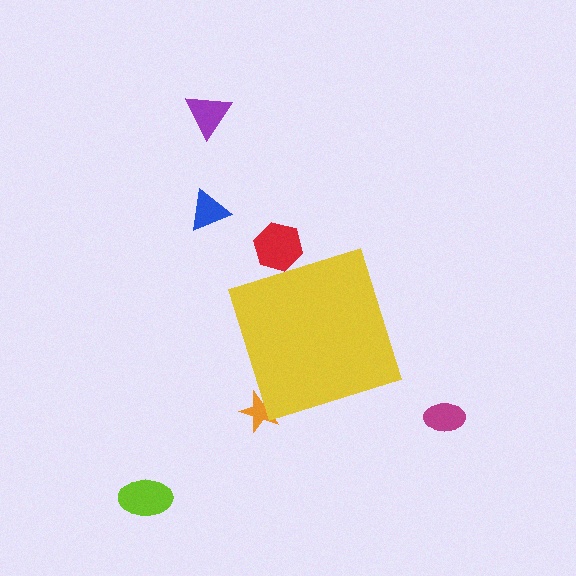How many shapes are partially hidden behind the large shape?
2 shapes are partially hidden.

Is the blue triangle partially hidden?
No, the blue triangle is fully visible.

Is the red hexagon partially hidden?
Yes, the red hexagon is partially hidden behind the yellow diamond.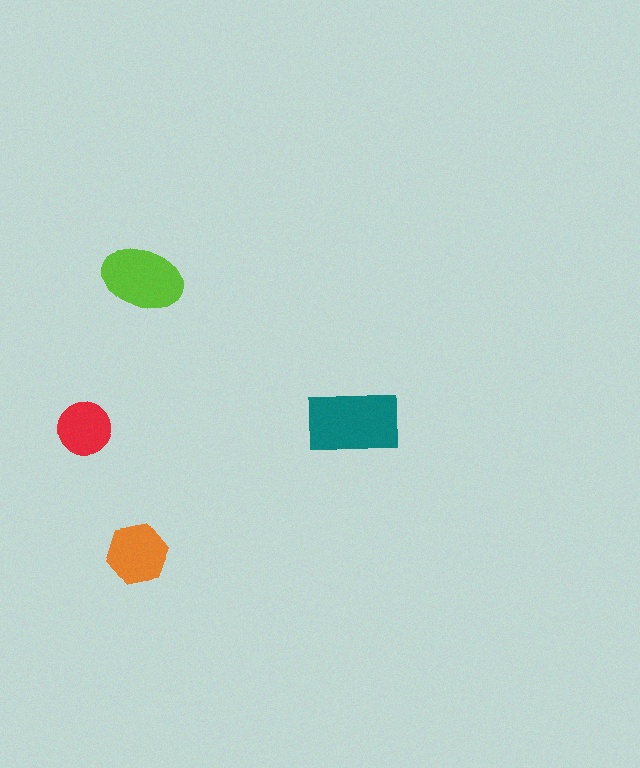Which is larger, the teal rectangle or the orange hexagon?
The teal rectangle.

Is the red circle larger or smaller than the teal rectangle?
Smaller.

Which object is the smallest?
The red circle.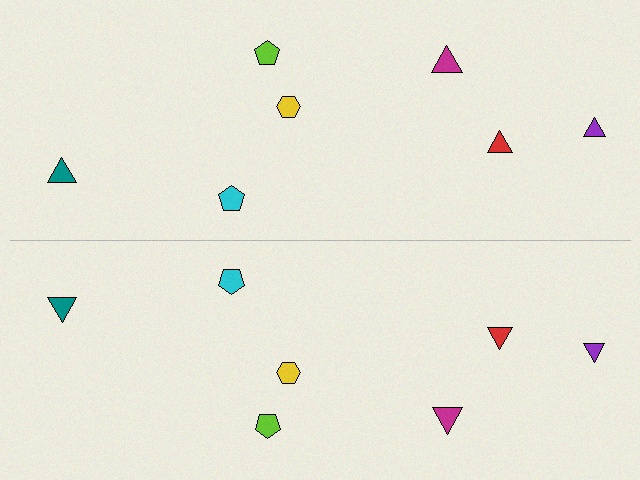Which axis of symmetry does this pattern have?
The pattern has a horizontal axis of symmetry running through the center of the image.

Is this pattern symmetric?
Yes, this pattern has bilateral (reflection) symmetry.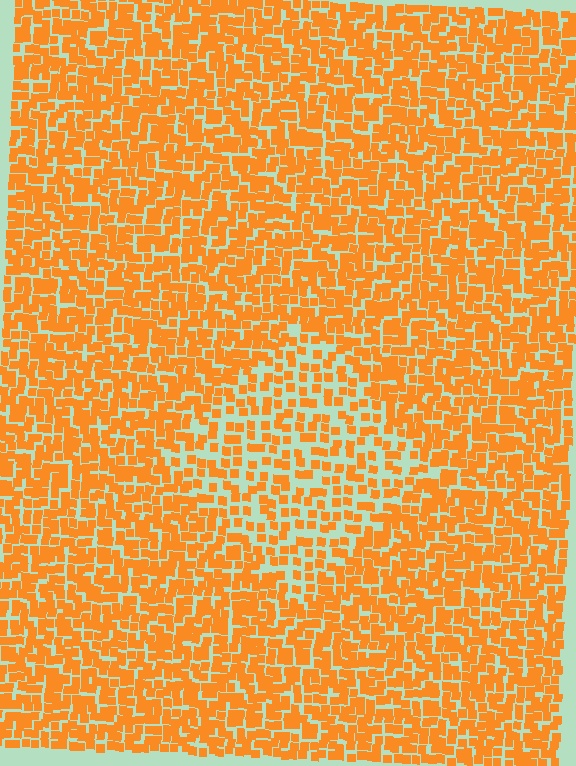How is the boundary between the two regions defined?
The boundary is defined by a change in element density (approximately 1.8x ratio). All elements are the same color, size, and shape.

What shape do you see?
I see a diamond.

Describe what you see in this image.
The image contains small orange elements arranged at two different densities. A diamond-shaped region is visible where the elements are less densely packed than the surrounding area.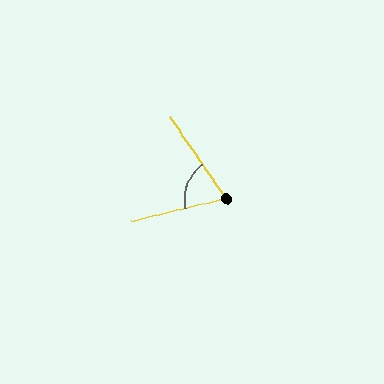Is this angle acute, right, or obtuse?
It is acute.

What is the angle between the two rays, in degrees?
Approximately 69 degrees.